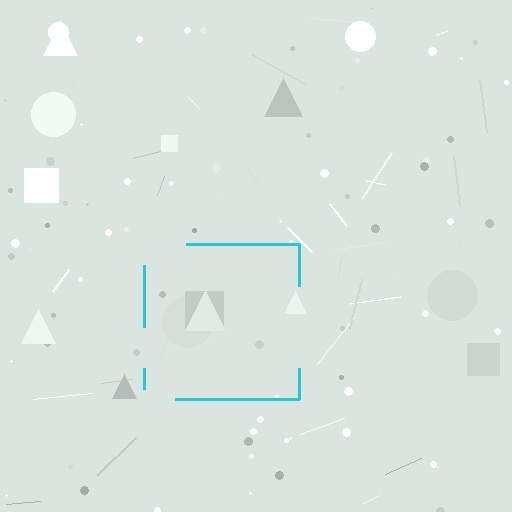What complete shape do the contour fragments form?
The contour fragments form a square.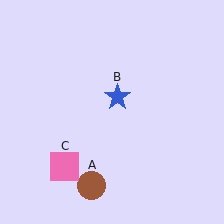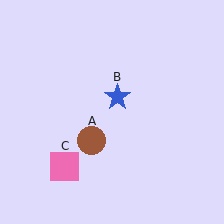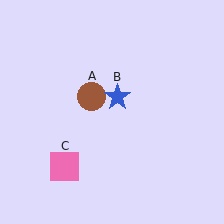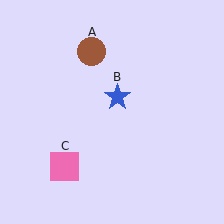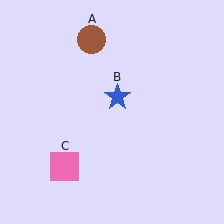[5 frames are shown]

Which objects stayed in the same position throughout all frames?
Blue star (object B) and pink square (object C) remained stationary.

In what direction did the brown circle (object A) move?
The brown circle (object A) moved up.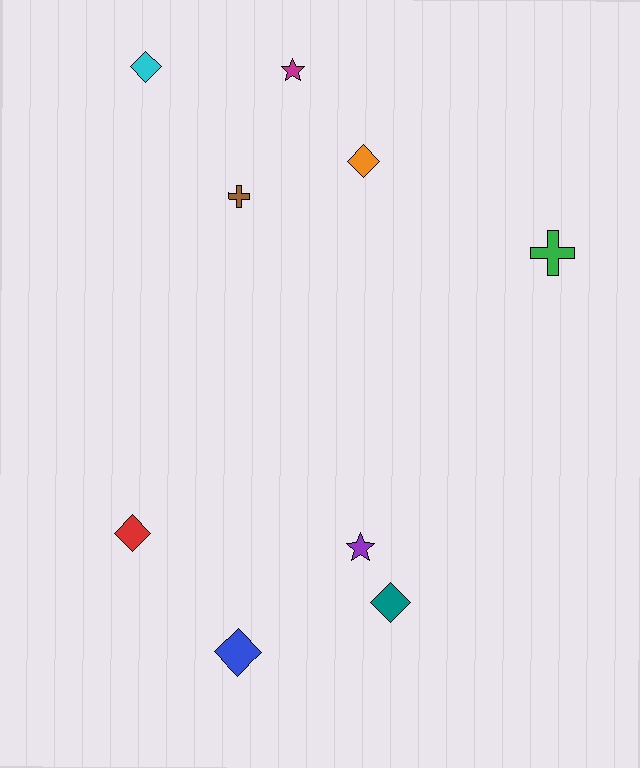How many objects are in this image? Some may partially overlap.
There are 9 objects.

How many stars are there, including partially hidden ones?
There are 2 stars.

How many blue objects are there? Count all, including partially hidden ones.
There is 1 blue object.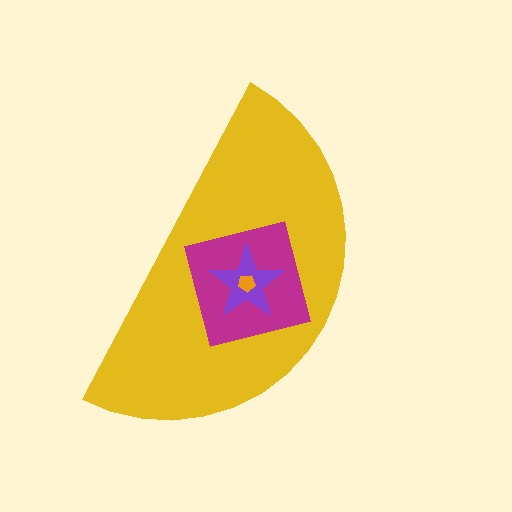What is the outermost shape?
The yellow semicircle.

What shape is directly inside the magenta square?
The purple star.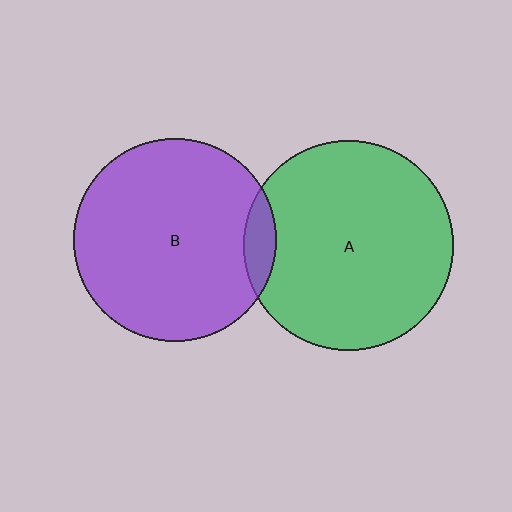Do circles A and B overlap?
Yes.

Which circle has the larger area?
Circle A (green).